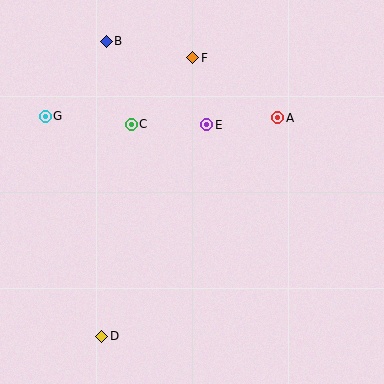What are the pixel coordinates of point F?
Point F is at (193, 58).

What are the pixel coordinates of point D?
Point D is at (102, 336).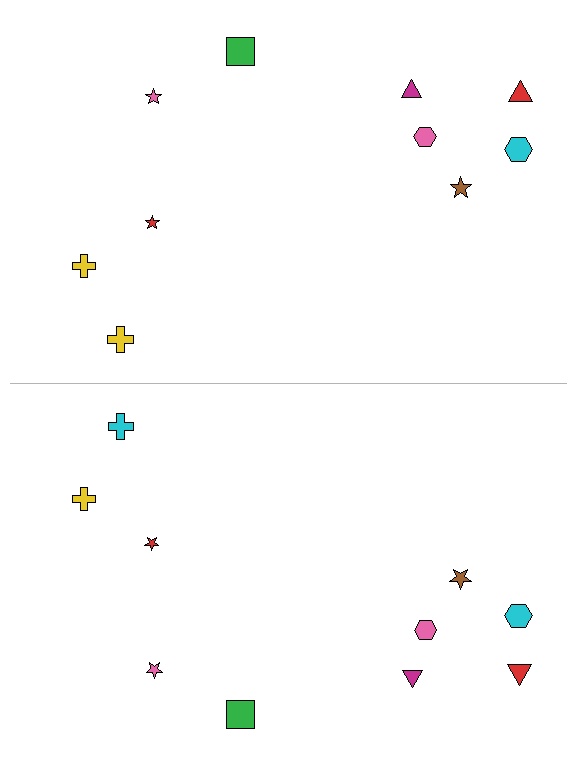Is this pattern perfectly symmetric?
No, the pattern is not perfectly symmetric. The cyan cross on the bottom side breaks the symmetry — its mirror counterpart is yellow.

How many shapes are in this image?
There are 20 shapes in this image.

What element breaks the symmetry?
The cyan cross on the bottom side breaks the symmetry — its mirror counterpart is yellow.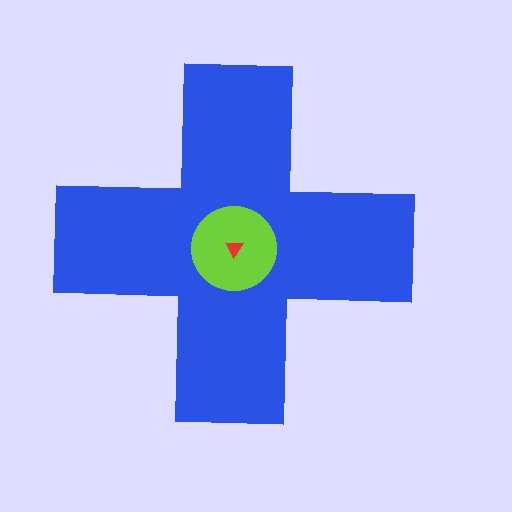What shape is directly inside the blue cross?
The lime circle.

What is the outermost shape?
The blue cross.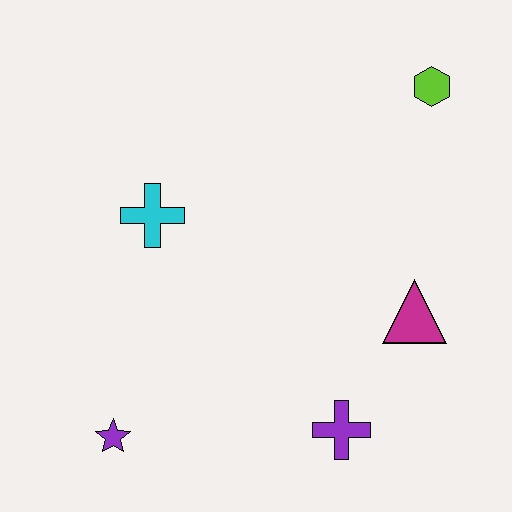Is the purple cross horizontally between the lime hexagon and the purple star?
Yes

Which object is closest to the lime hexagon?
The magenta triangle is closest to the lime hexagon.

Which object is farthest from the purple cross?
The lime hexagon is farthest from the purple cross.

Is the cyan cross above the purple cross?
Yes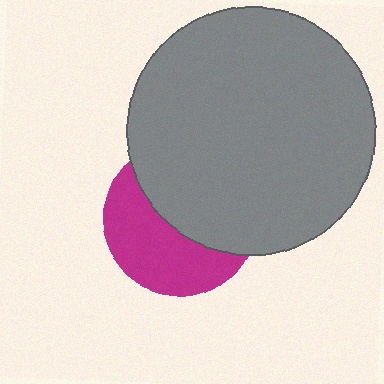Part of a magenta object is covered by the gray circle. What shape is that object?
It is a circle.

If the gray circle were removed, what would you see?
You would see the complete magenta circle.